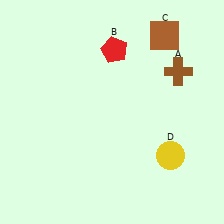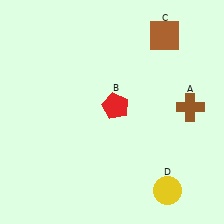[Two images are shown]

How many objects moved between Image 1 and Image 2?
3 objects moved between the two images.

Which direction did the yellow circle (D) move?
The yellow circle (D) moved down.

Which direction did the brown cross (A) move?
The brown cross (A) moved down.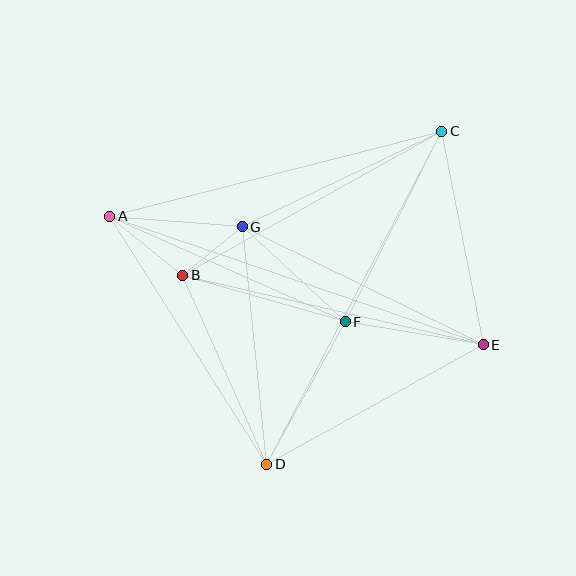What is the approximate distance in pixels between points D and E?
The distance between D and E is approximately 247 pixels.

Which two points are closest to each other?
Points B and G are closest to each other.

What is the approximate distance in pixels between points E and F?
The distance between E and F is approximately 140 pixels.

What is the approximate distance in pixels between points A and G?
The distance between A and G is approximately 133 pixels.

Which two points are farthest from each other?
Points A and E are farthest from each other.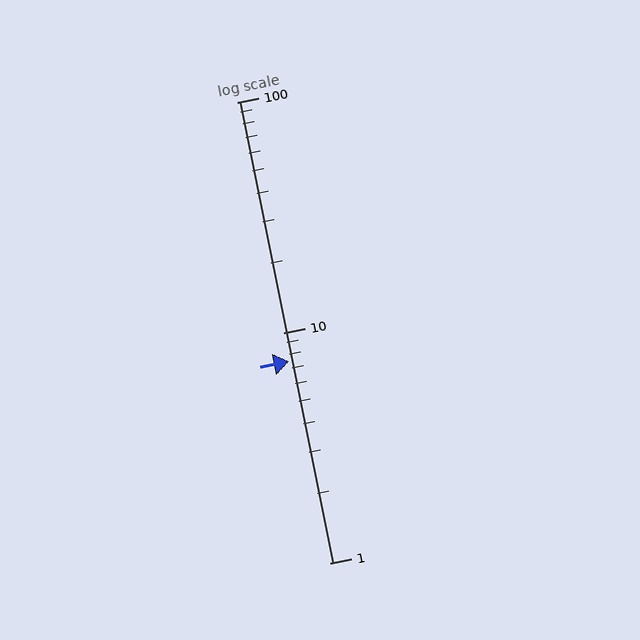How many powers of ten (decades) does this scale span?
The scale spans 2 decades, from 1 to 100.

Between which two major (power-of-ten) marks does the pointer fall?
The pointer is between 1 and 10.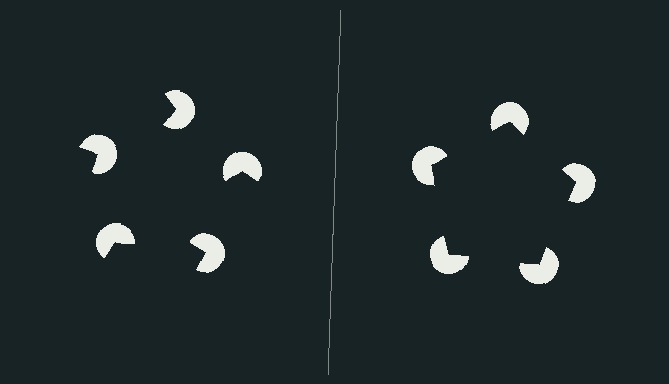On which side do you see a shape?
An illusory pentagon appears on the right side. On the left side the wedge cuts are rotated, so no coherent shape forms.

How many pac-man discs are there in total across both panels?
10 — 5 on each side.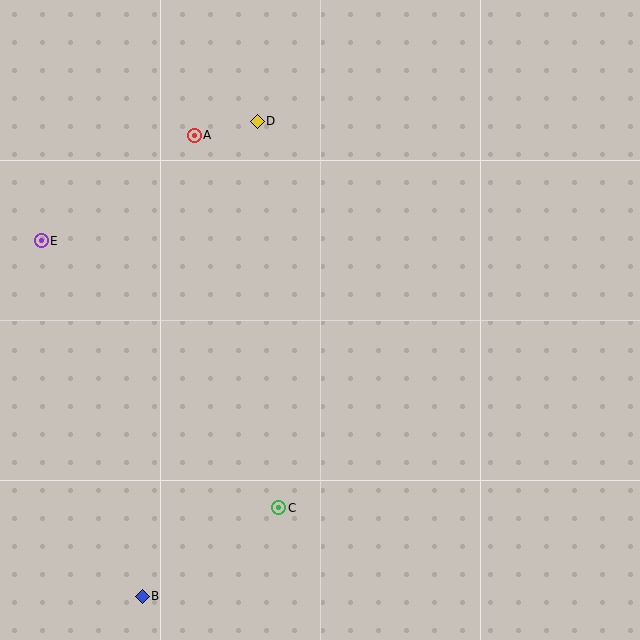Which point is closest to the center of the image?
Point C at (279, 508) is closest to the center.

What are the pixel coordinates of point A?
Point A is at (194, 135).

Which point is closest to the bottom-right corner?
Point C is closest to the bottom-right corner.